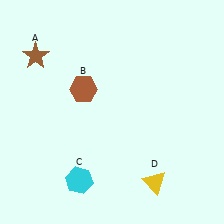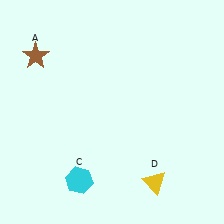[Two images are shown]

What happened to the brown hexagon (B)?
The brown hexagon (B) was removed in Image 2. It was in the top-left area of Image 1.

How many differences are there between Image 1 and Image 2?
There is 1 difference between the two images.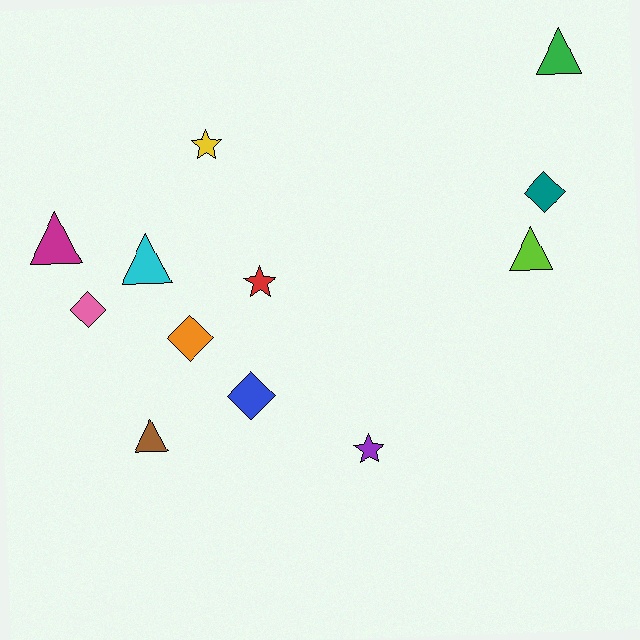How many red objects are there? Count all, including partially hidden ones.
There is 1 red object.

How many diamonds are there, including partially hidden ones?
There are 4 diamonds.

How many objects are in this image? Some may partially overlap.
There are 12 objects.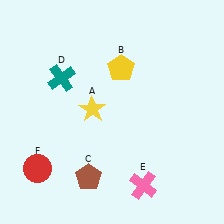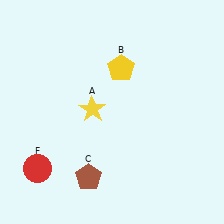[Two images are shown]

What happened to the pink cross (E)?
The pink cross (E) was removed in Image 2. It was in the bottom-right area of Image 1.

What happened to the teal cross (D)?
The teal cross (D) was removed in Image 2. It was in the top-left area of Image 1.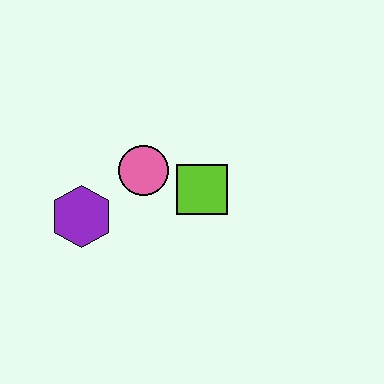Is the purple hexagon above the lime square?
No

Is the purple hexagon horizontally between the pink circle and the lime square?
No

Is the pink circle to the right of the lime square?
No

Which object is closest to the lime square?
The pink circle is closest to the lime square.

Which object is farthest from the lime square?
The purple hexagon is farthest from the lime square.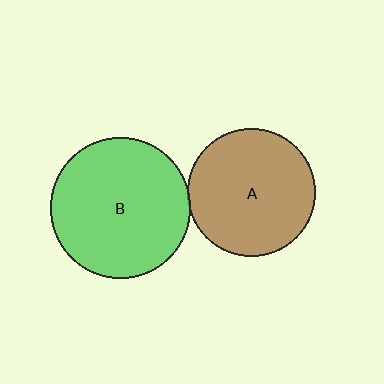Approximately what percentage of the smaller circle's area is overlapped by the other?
Approximately 5%.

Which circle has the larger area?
Circle B (green).